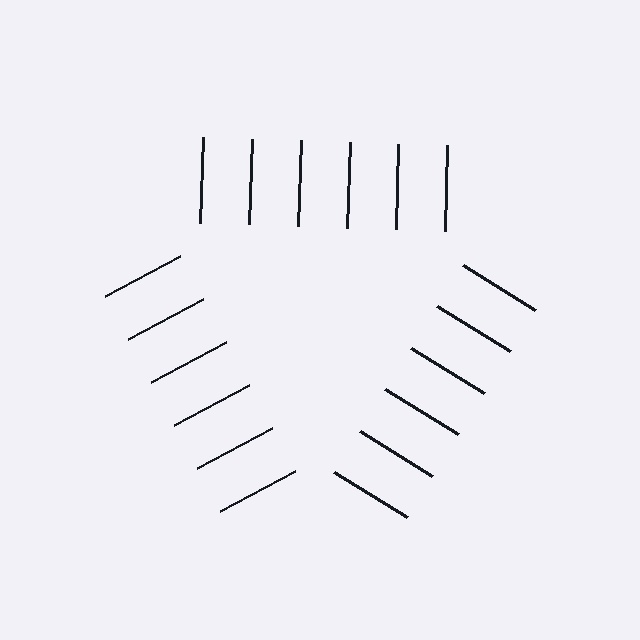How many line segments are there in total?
18 — 6 along each of the 3 edges.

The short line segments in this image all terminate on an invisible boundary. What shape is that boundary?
An illusory triangle — the line segments terminate on its edges but no continuous stroke is drawn.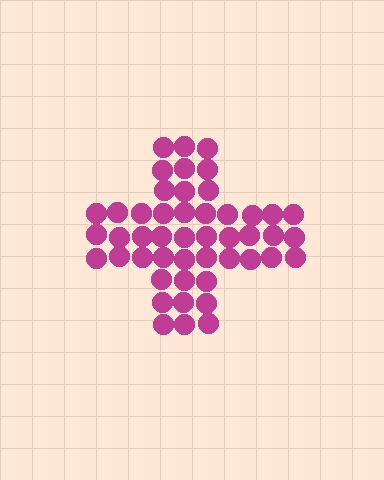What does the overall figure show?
The overall figure shows a cross.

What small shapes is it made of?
It is made of small circles.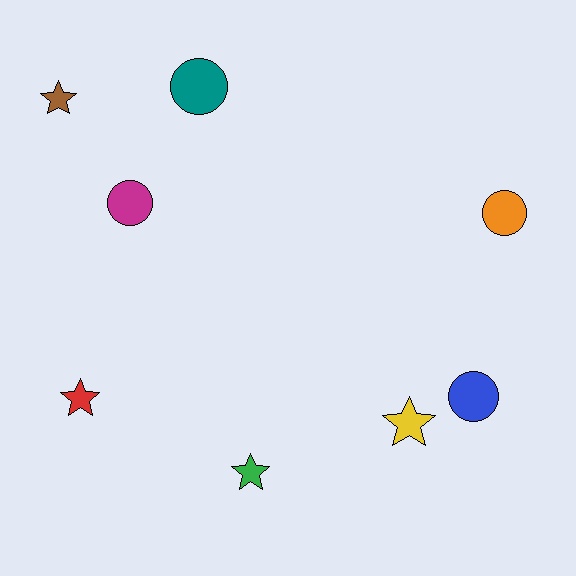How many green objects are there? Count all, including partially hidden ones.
There is 1 green object.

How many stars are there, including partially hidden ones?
There are 4 stars.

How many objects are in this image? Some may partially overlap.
There are 8 objects.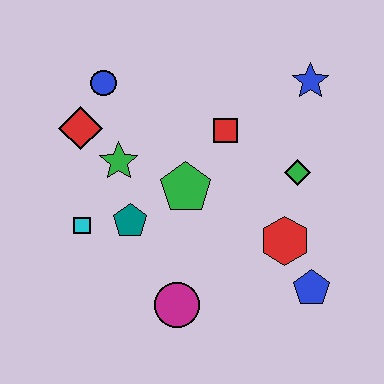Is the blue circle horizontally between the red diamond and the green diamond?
Yes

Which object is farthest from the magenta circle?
The blue star is farthest from the magenta circle.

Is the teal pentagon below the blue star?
Yes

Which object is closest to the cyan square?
The teal pentagon is closest to the cyan square.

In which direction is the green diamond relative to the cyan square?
The green diamond is to the right of the cyan square.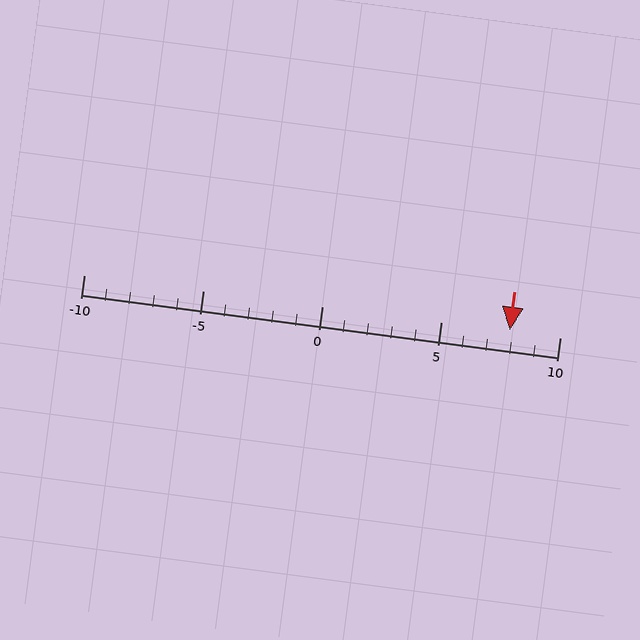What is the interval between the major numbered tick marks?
The major tick marks are spaced 5 units apart.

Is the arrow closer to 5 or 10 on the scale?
The arrow is closer to 10.